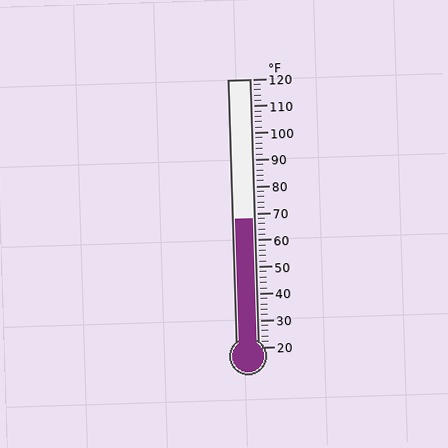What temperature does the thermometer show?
The thermometer shows approximately 68°F.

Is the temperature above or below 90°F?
The temperature is below 90°F.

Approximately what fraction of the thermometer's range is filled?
The thermometer is filled to approximately 50% of its range.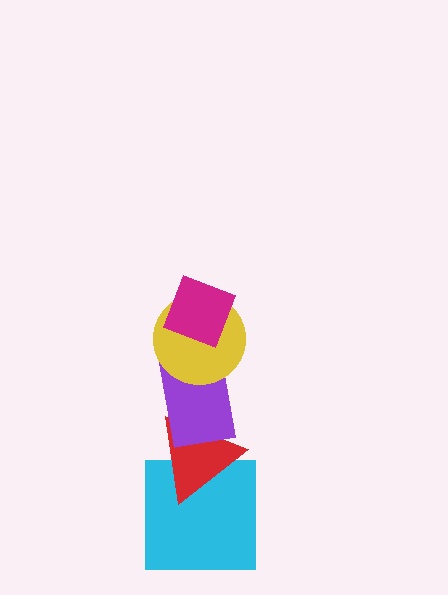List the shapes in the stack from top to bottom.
From top to bottom: the magenta diamond, the yellow circle, the purple rectangle, the red triangle, the cyan square.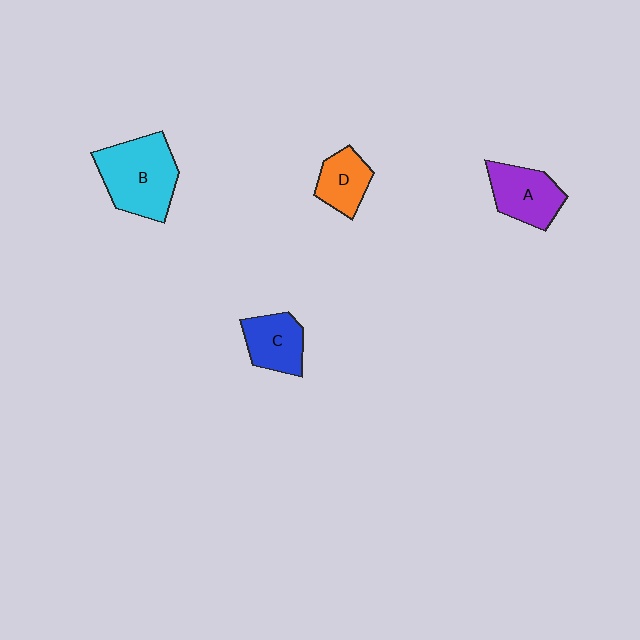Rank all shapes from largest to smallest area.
From largest to smallest: B (cyan), A (purple), C (blue), D (orange).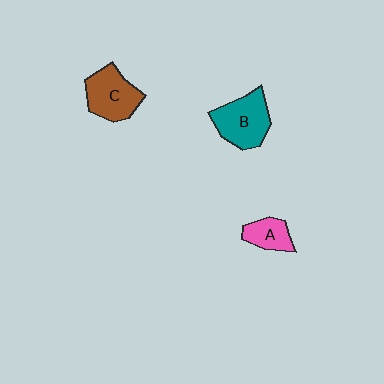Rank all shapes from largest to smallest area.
From largest to smallest: B (teal), C (brown), A (pink).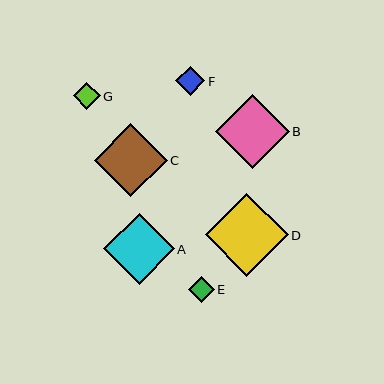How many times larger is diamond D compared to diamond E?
Diamond D is approximately 3.2 times the size of diamond E.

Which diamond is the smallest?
Diamond E is the smallest with a size of approximately 26 pixels.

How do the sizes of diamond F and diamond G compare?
Diamond F and diamond G are approximately the same size.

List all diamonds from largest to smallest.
From largest to smallest: D, B, C, A, F, G, E.